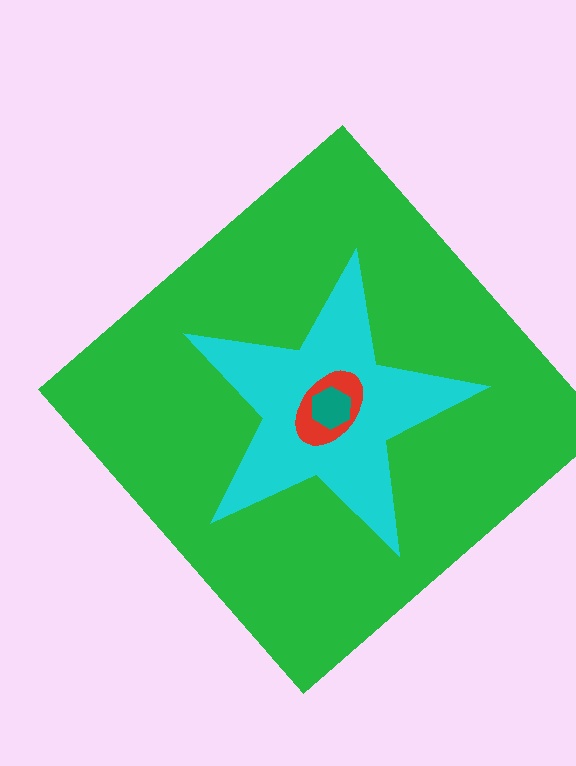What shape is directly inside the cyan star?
The red ellipse.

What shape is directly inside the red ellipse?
The teal hexagon.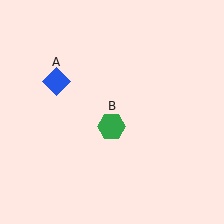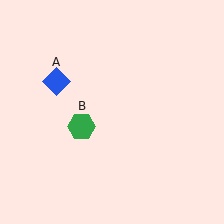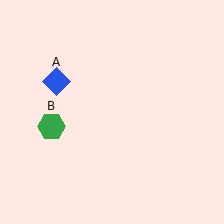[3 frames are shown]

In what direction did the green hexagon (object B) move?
The green hexagon (object B) moved left.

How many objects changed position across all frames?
1 object changed position: green hexagon (object B).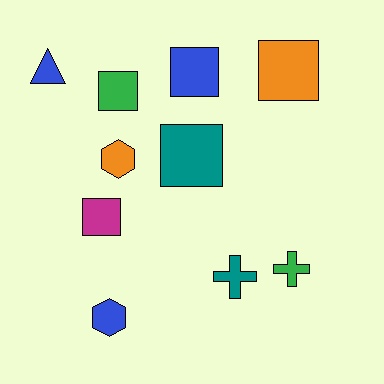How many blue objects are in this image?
There are 3 blue objects.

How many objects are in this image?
There are 10 objects.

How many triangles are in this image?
There is 1 triangle.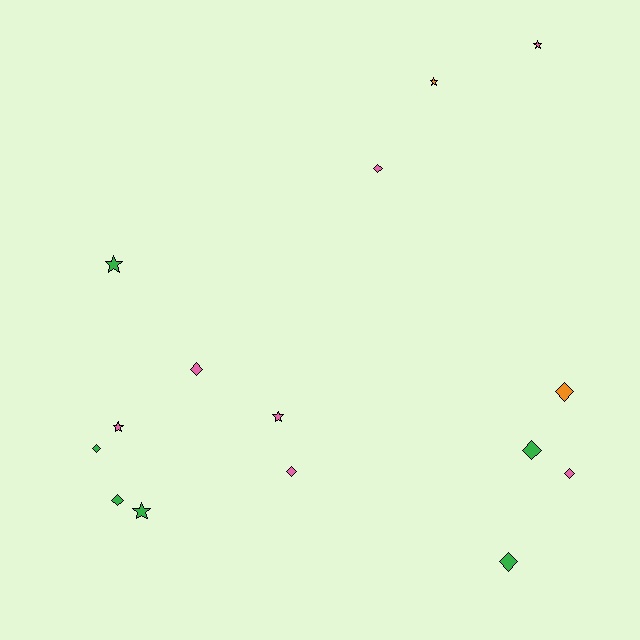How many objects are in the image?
There are 15 objects.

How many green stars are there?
There are 2 green stars.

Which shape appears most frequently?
Diamond, with 9 objects.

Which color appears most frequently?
Pink, with 7 objects.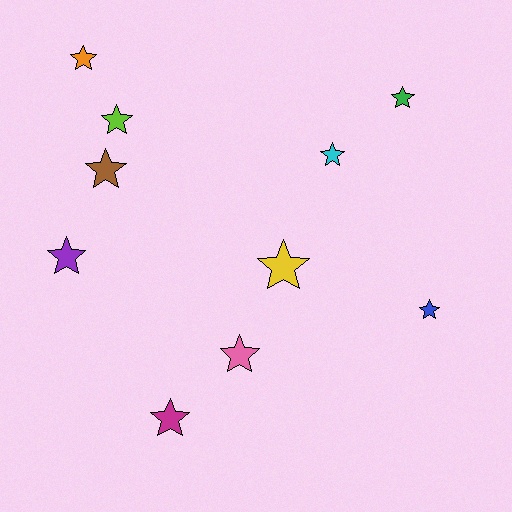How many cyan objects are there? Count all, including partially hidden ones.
There is 1 cyan object.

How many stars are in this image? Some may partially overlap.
There are 10 stars.